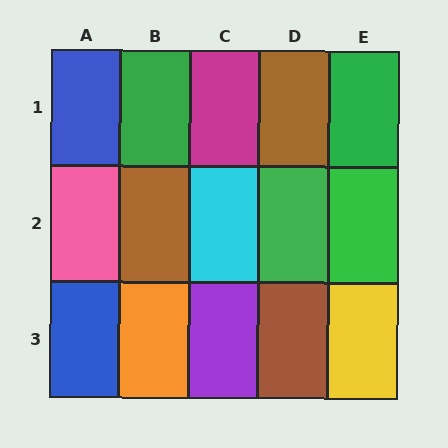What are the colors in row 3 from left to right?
Blue, orange, purple, brown, yellow.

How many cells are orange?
1 cell is orange.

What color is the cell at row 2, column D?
Green.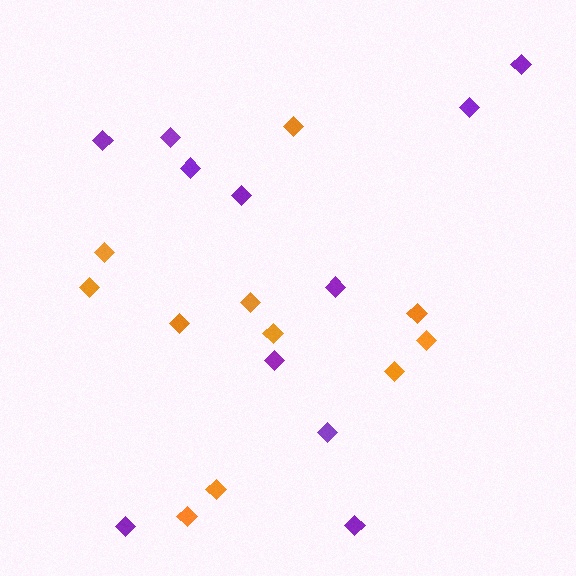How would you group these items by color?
There are 2 groups: one group of orange diamonds (11) and one group of purple diamonds (11).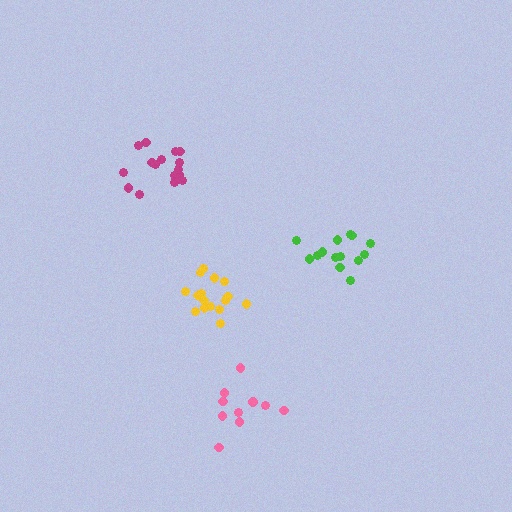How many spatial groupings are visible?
There are 4 spatial groupings.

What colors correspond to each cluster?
The clusters are colored: magenta, yellow, pink, green.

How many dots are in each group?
Group 1: 16 dots, Group 2: 16 dots, Group 3: 10 dots, Group 4: 14 dots (56 total).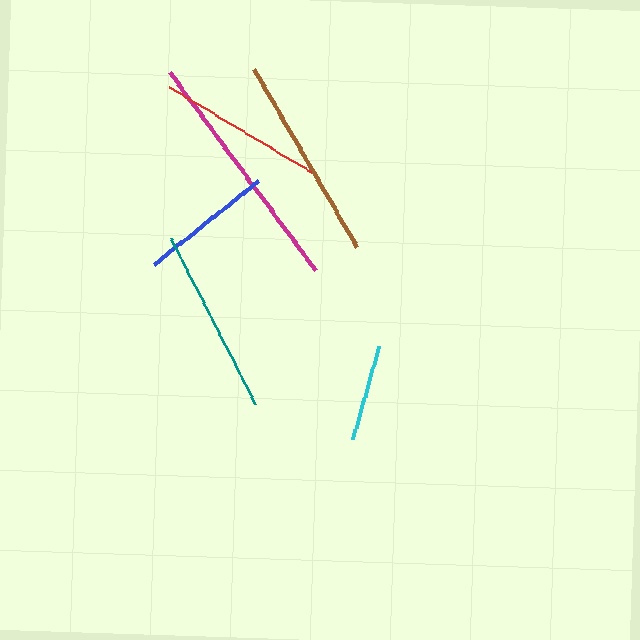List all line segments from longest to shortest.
From longest to shortest: magenta, brown, teal, red, blue, cyan.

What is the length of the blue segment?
The blue segment is approximately 134 pixels long.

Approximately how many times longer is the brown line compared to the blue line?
The brown line is approximately 1.5 times the length of the blue line.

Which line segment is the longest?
The magenta line is the longest at approximately 246 pixels.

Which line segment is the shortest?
The cyan line is the shortest at approximately 97 pixels.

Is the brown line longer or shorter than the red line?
The brown line is longer than the red line.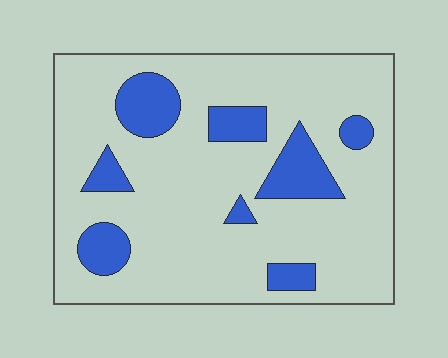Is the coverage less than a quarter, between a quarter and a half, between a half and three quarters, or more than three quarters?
Less than a quarter.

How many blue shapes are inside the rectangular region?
8.